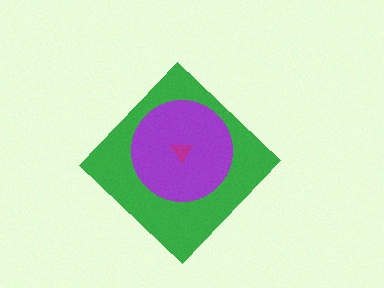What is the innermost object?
The magenta triangle.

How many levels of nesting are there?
3.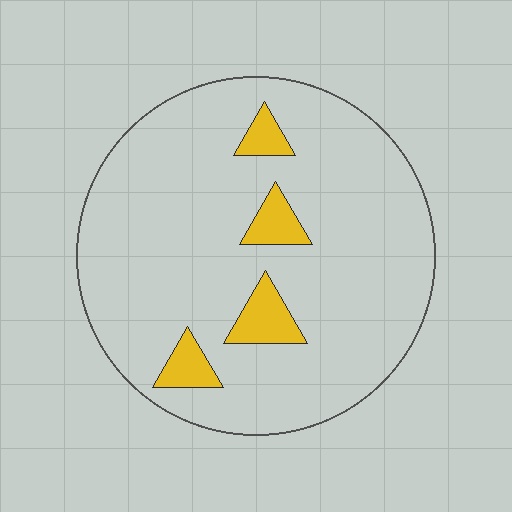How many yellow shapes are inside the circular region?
4.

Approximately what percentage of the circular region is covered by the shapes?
Approximately 10%.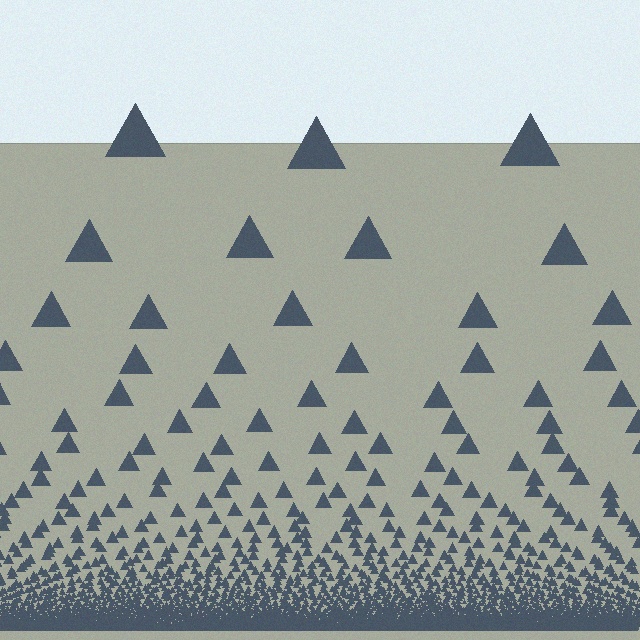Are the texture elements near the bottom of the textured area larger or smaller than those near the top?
Smaller. The gradient is inverted — elements near the bottom are smaller and denser.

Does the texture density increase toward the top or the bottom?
Density increases toward the bottom.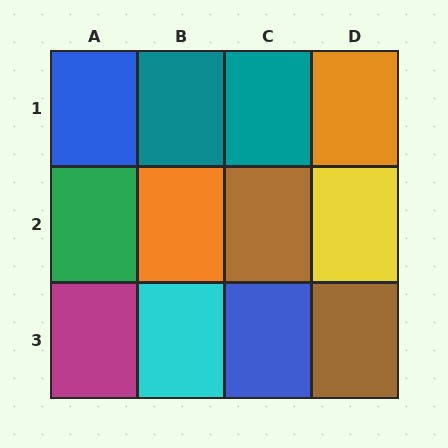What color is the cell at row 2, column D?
Yellow.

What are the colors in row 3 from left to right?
Magenta, cyan, blue, brown.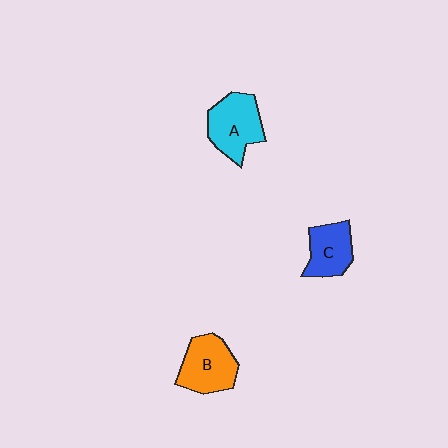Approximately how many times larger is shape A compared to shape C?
Approximately 1.3 times.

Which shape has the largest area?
Shape A (cyan).